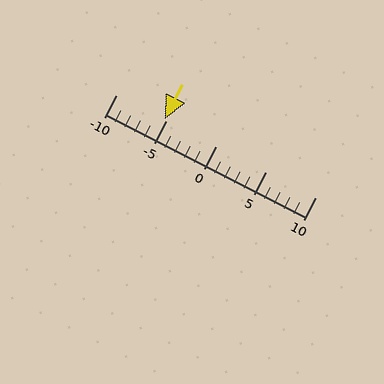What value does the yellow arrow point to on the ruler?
The yellow arrow points to approximately -5.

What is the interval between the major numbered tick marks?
The major tick marks are spaced 5 units apart.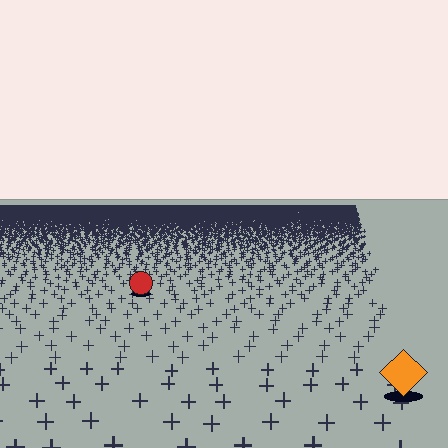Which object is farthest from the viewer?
The red circle is farthest from the viewer. It appears smaller and the ground texture around it is denser.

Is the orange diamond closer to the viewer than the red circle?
Yes. The orange diamond is closer — you can tell from the texture gradient: the ground texture is coarser near it.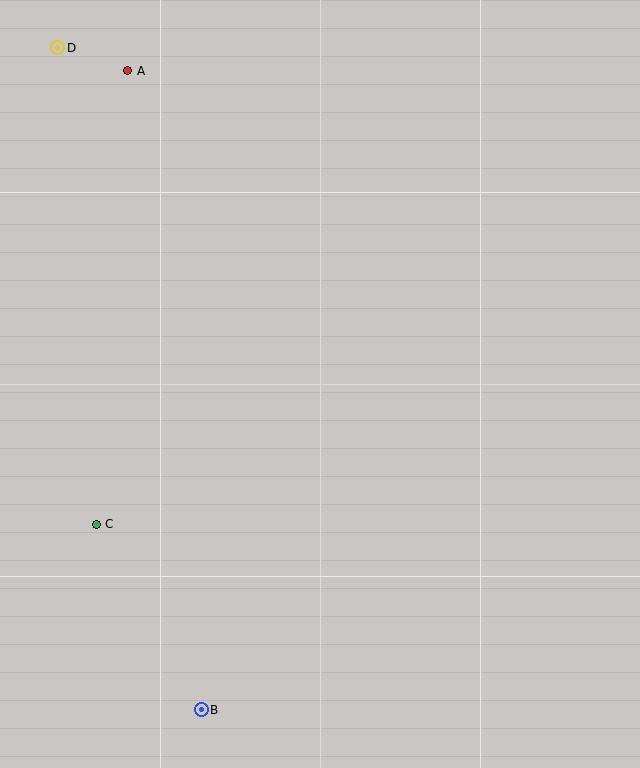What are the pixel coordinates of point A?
Point A is at (128, 71).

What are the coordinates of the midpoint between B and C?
The midpoint between B and C is at (149, 617).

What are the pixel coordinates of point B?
Point B is at (201, 710).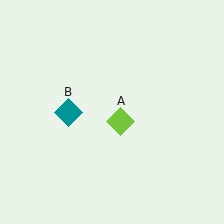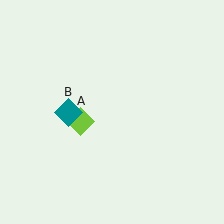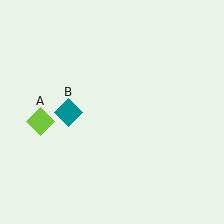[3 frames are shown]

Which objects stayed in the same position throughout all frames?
Teal diamond (object B) remained stationary.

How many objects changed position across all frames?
1 object changed position: lime diamond (object A).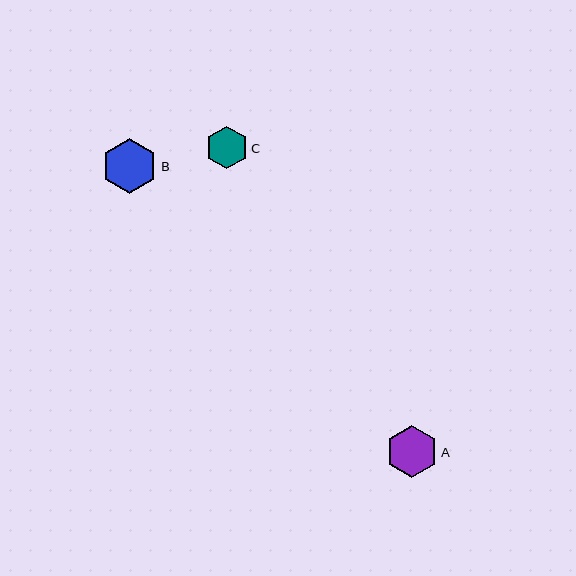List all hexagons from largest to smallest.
From largest to smallest: B, A, C.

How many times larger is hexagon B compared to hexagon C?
Hexagon B is approximately 1.3 times the size of hexagon C.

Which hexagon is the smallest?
Hexagon C is the smallest with a size of approximately 43 pixels.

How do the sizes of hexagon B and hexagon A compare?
Hexagon B and hexagon A are approximately the same size.